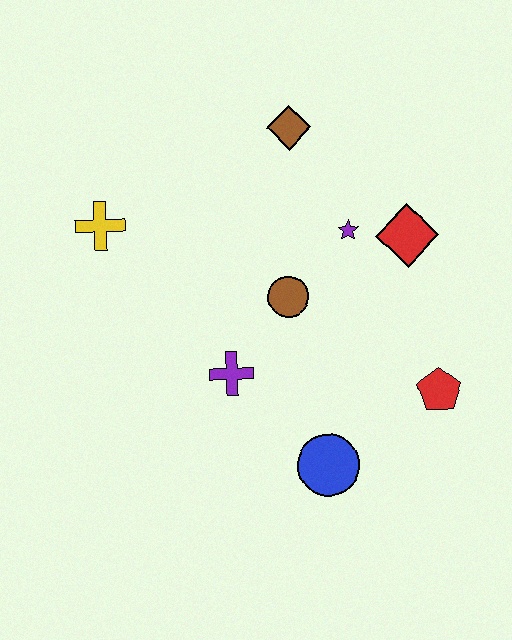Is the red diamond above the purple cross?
Yes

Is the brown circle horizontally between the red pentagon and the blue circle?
No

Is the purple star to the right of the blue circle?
Yes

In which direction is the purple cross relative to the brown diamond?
The purple cross is below the brown diamond.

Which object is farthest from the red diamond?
The yellow cross is farthest from the red diamond.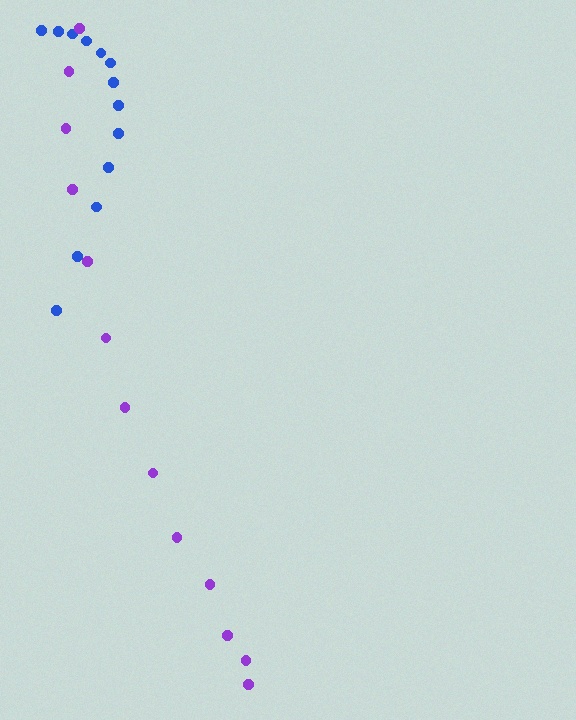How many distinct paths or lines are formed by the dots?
There are 2 distinct paths.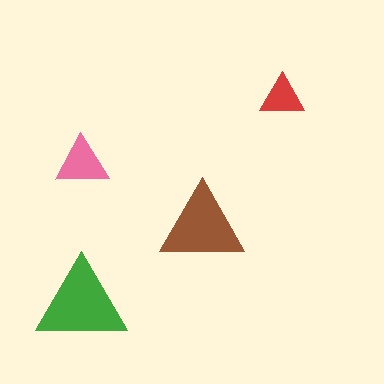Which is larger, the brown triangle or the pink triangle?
The brown one.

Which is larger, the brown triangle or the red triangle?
The brown one.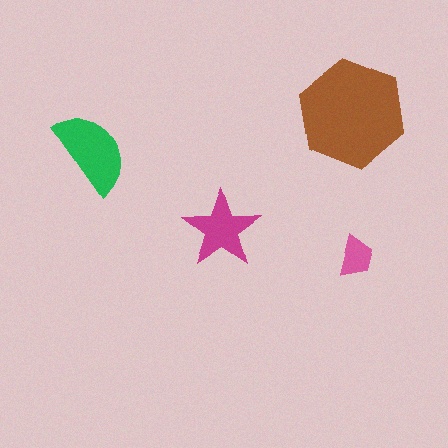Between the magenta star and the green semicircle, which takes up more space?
The green semicircle.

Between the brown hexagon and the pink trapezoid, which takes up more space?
The brown hexagon.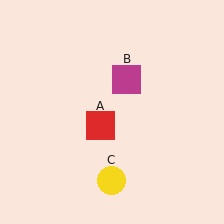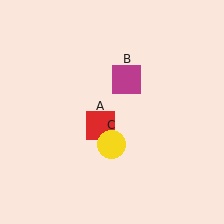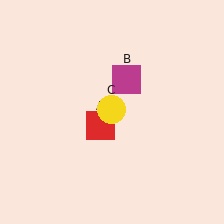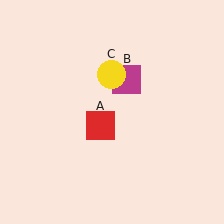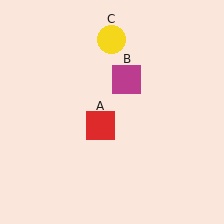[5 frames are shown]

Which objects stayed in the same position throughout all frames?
Red square (object A) and magenta square (object B) remained stationary.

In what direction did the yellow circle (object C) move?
The yellow circle (object C) moved up.